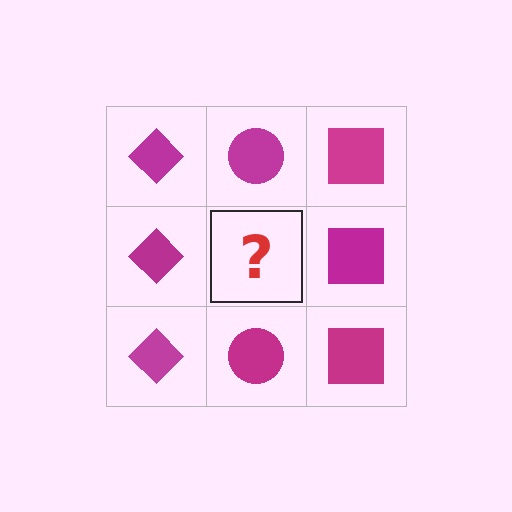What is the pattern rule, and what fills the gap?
The rule is that each column has a consistent shape. The gap should be filled with a magenta circle.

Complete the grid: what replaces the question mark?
The question mark should be replaced with a magenta circle.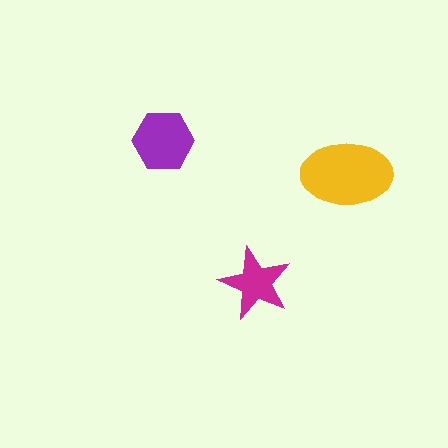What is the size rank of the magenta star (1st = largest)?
3rd.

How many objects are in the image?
There are 3 objects in the image.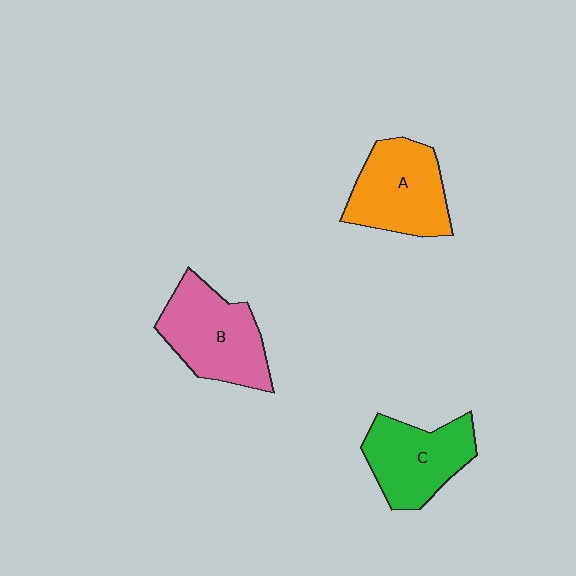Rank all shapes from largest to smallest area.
From largest to smallest: B (pink), A (orange), C (green).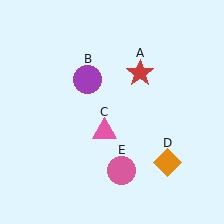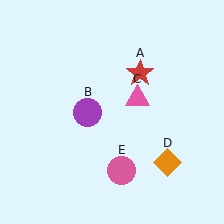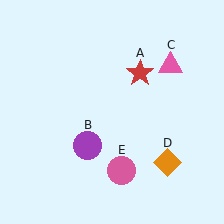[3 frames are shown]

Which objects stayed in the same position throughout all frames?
Red star (object A) and orange diamond (object D) and pink circle (object E) remained stationary.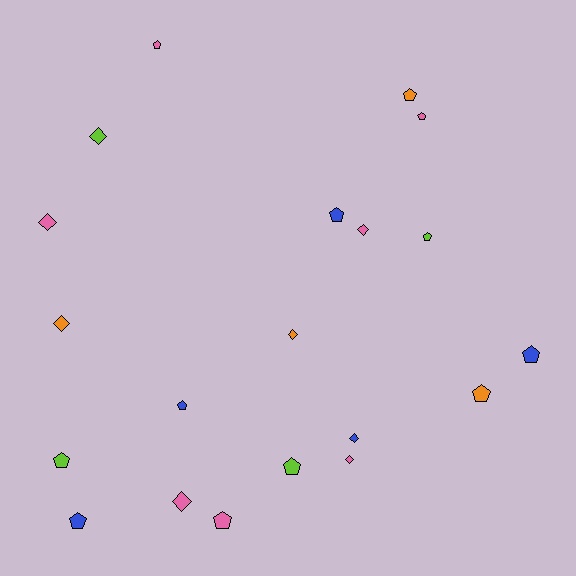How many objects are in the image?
There are 20 objects.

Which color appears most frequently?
Pink, with 7 objects.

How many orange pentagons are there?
There are 2 orange pentagons.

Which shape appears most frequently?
Pentagon, with 12 objects.